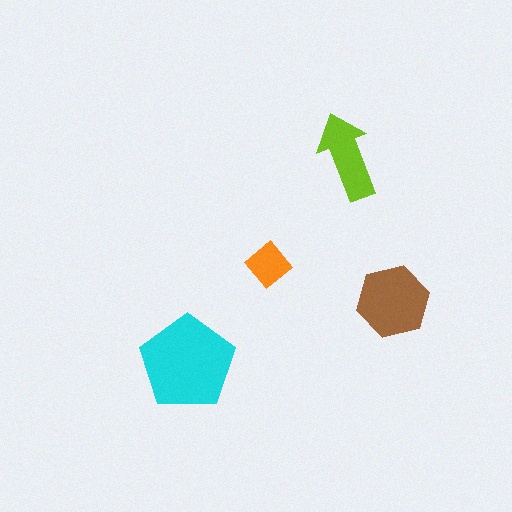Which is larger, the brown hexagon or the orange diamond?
The brown hexagon.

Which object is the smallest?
The orange diamond.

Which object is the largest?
The cyan pentagon.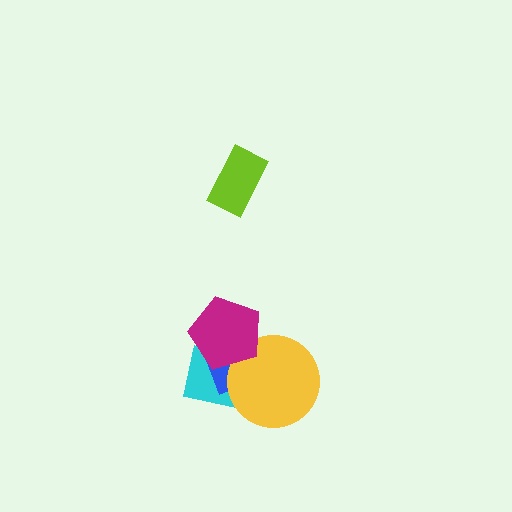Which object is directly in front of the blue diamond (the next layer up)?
The yellow circle is directly in front of the blue diamond.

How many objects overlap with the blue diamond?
3 objects overlap with the blue diamond.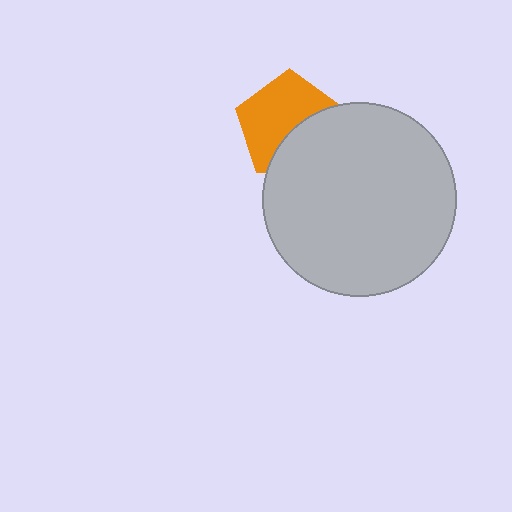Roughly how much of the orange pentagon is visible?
About half of it is visible (roughly 60%).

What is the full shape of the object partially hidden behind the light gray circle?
The partially hidden object is an orange pentagon.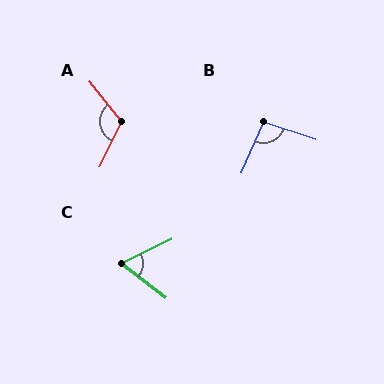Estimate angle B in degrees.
Approximately 95 degrees.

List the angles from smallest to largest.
C (64°), B (95°), A (115°).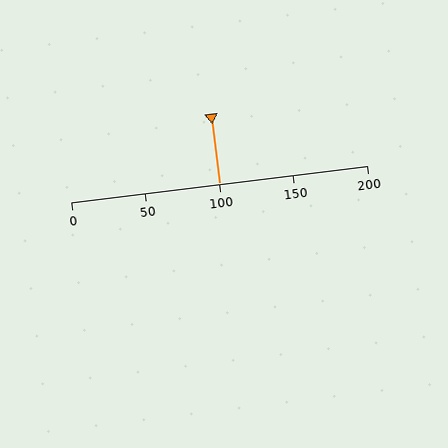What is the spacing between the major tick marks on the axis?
The major ticks are spaced 50 apart.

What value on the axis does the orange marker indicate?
The marker indicates approximately 100.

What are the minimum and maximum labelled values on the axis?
The axis runs from 0 to 200.